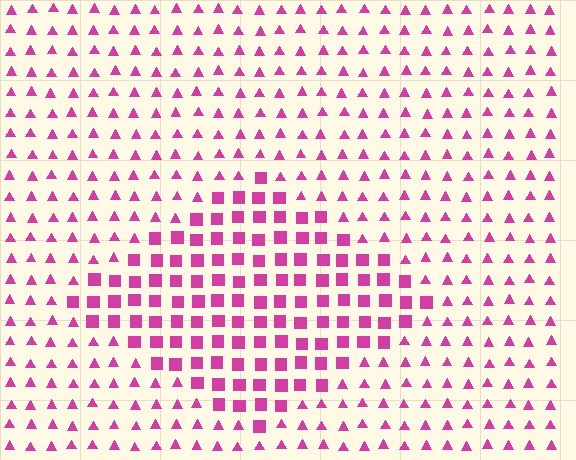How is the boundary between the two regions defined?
The boundary is defined by a change in element shape: squares inside vs. triangles outside. All elements share the same color and spacing.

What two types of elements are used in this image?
The image uses squares inside the diamond region and triangles outside it.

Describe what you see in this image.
The image is filled with small magenta elements arranged in a uniform grid. A diamond-shaped region contains squares, while the surrounding area contains triangles. The boundary is defined purely by the change in element shape.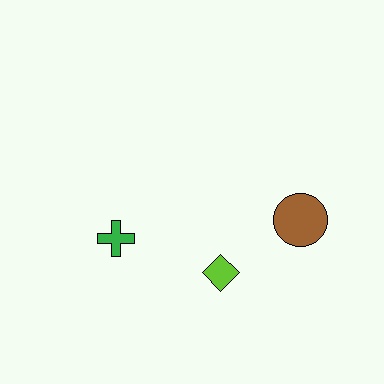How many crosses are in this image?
There is 1 cross.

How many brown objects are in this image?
There is 1 brown object.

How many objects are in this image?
There are 3 objects.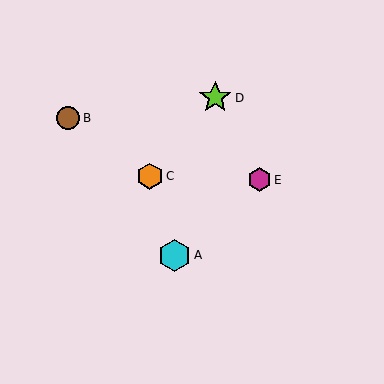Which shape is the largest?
The lime star (labeled D) is the largest.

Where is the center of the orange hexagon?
The center of the orange hexagon is at (150, 176).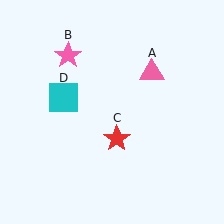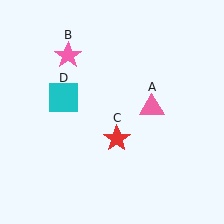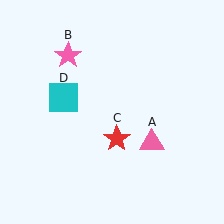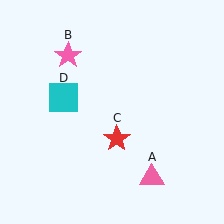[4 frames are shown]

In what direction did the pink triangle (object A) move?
The pink triangle (object A) moved down.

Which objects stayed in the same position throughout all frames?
Pink star (object B) and red star (object C) and cyan square (object D) remained stationary.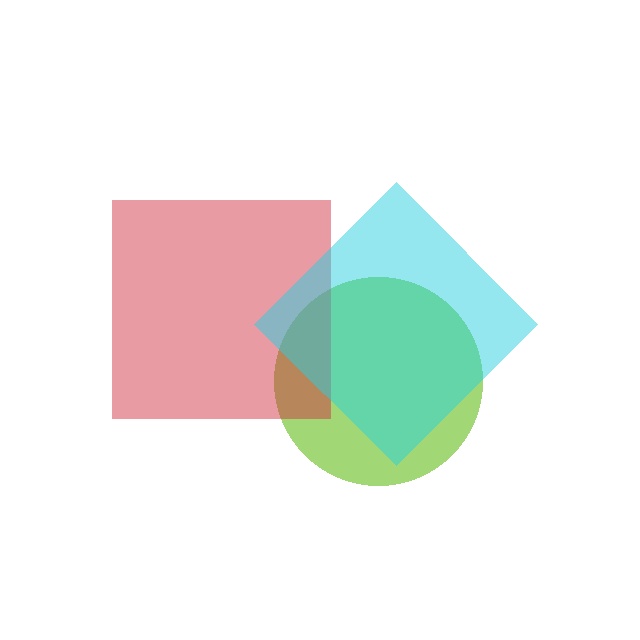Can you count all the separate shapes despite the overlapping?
Yes, there are 3 separate shapes.